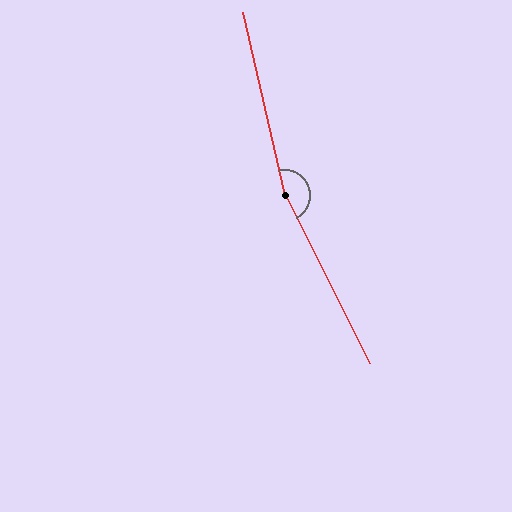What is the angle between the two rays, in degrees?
Approximately 166 degrees.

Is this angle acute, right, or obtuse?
It is obtuse.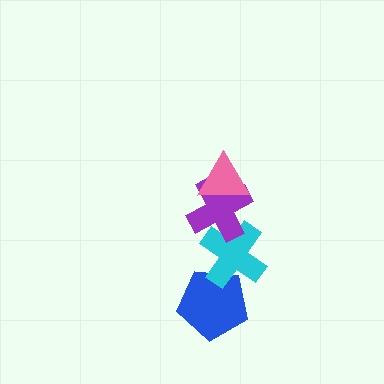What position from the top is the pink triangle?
The pink triangle is 1st from the top.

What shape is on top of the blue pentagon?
The cyan cross is on top of the blue pentagon.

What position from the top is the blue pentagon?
The blue pentagon is 4th from the top.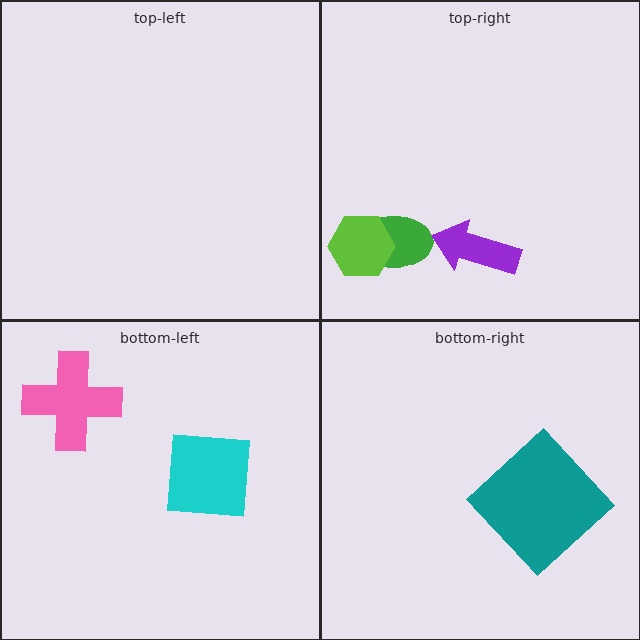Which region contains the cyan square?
The bottom-left region.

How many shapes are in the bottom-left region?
2.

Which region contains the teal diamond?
The bottom-right region.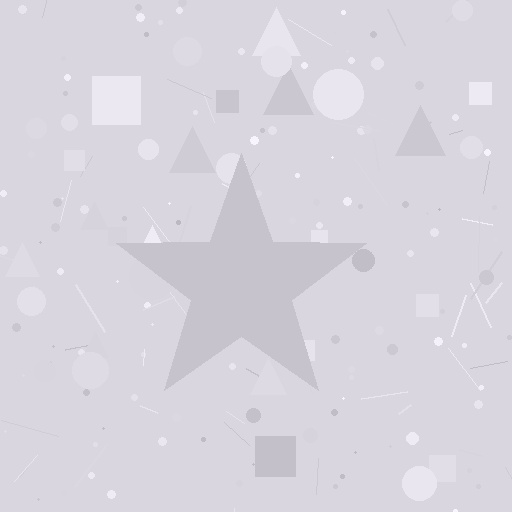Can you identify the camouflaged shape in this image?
The camouflaged shape is a star.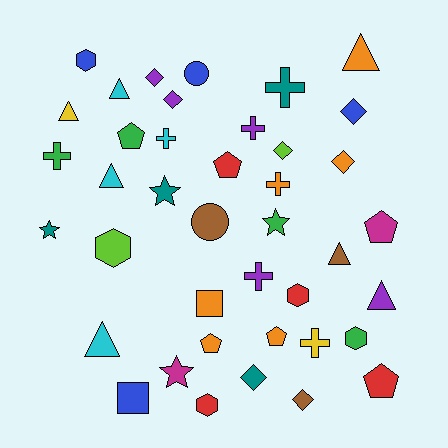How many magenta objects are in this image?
There are 2 magenta objects.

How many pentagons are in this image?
There are 6 pentagons.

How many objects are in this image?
There are 40 objects.